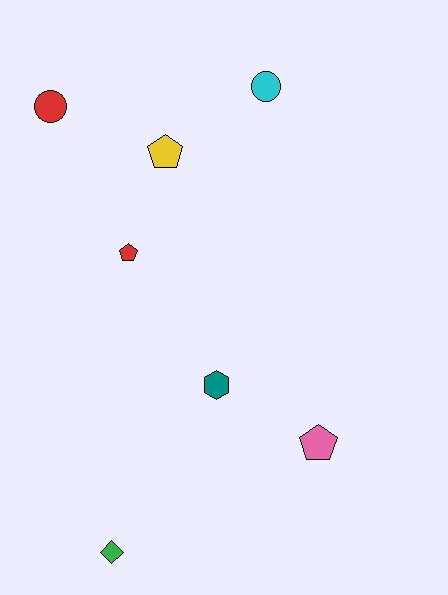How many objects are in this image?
There are 7 objects.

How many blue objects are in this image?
There are no blue objects.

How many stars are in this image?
There are no stars.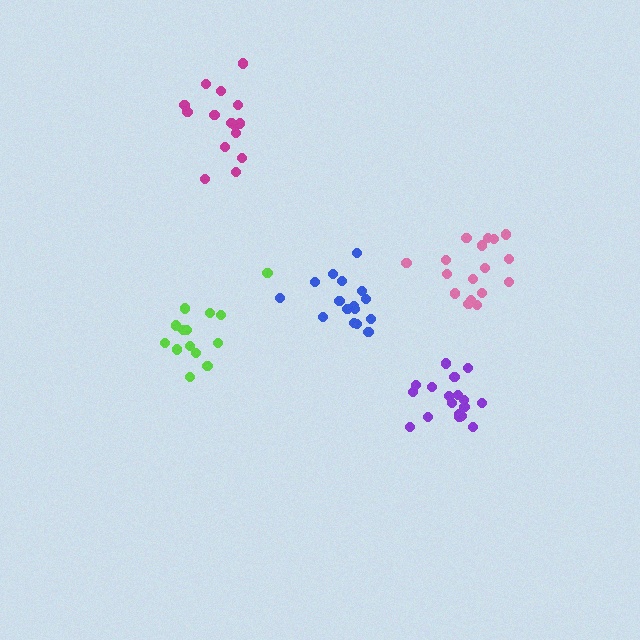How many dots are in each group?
Group 1: 15 dots, Group 2: 14 dots, Group 3: 17 dots, Group 4: 18 dots, Group 5: 16 dots (80 total).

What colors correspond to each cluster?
The clusters are colored: magenta, lime, pink, purple, blue.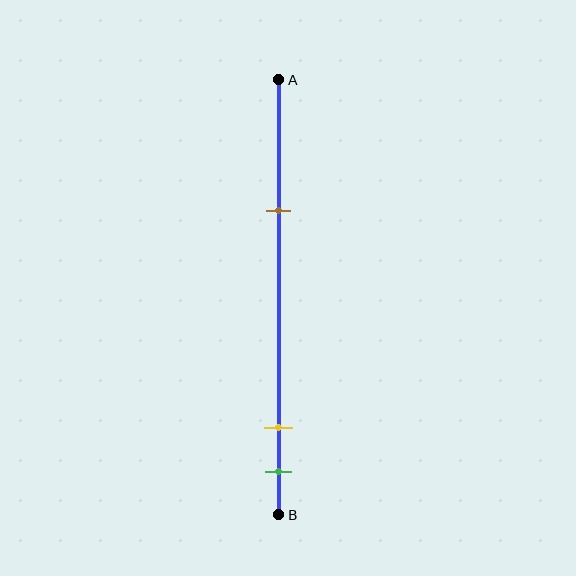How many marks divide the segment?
There are 3 marks dividing the segment.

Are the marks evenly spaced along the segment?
No, the marks are not evenly spaced.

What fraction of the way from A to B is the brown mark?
The brown mark is approximately 30% (0.3) of the way from A to B.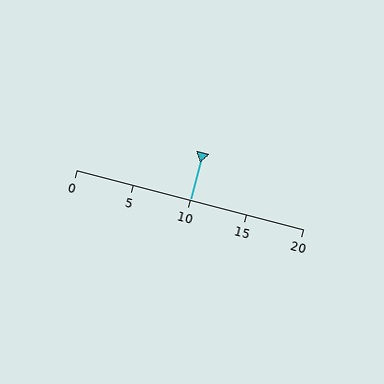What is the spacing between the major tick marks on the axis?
The major ticks are spaced 5 apart.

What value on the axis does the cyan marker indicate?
The marker indicates approximately 10.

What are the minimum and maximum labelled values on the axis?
The axis runs from 0 to 20.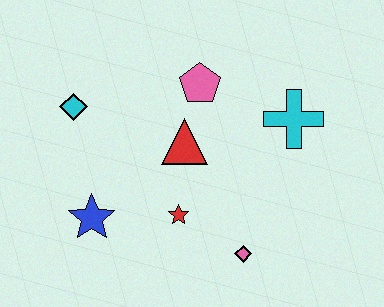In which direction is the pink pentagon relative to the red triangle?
The pink pentagon is above the red triangle.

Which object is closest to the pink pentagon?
The red triangle is closest to the pink pentagon.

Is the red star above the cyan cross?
No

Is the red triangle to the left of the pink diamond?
Yes